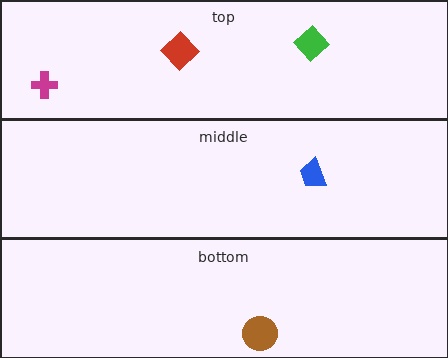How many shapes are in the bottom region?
1.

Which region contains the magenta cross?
The top region.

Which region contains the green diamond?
The top region.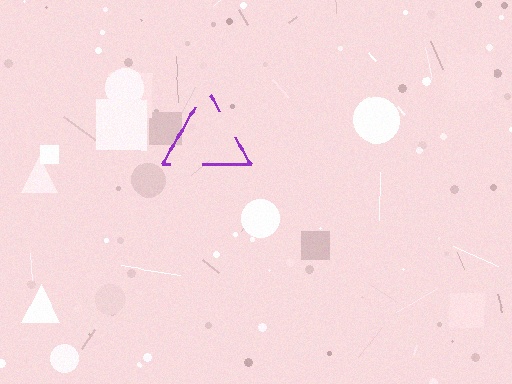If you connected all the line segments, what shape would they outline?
They would outline a triangle.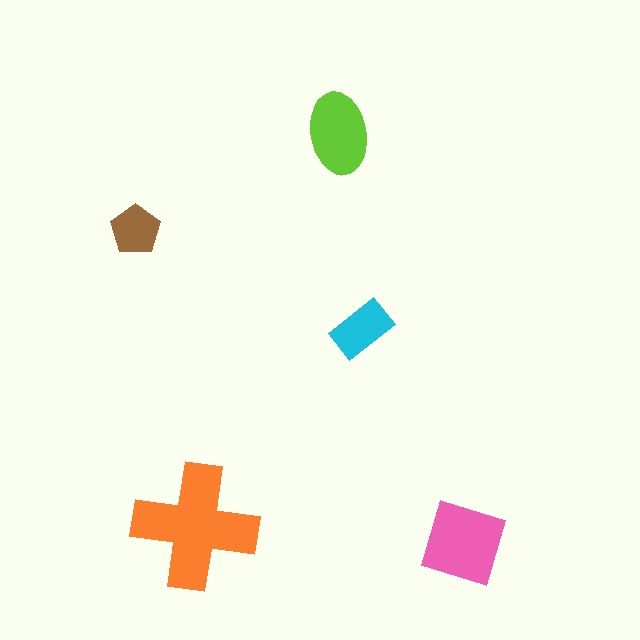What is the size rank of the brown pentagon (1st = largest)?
5th.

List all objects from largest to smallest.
The orange cross, the pink diamond, the lime ellipse, the cyan rectangle, the brown pentagon.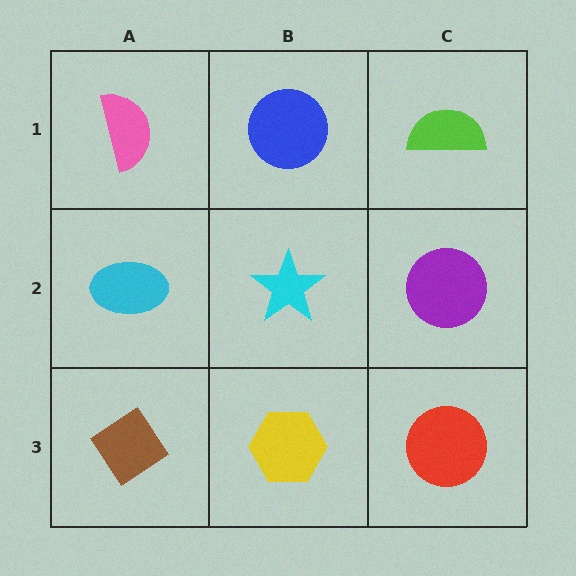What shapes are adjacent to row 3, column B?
A cyan star (row 2, column B), a brown diamond (row 3, column A), a red circle (row 3, column C).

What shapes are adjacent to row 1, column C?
A purple circle (row 2, column C), a blue circle (row 1, column B).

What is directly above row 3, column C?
A purple circle.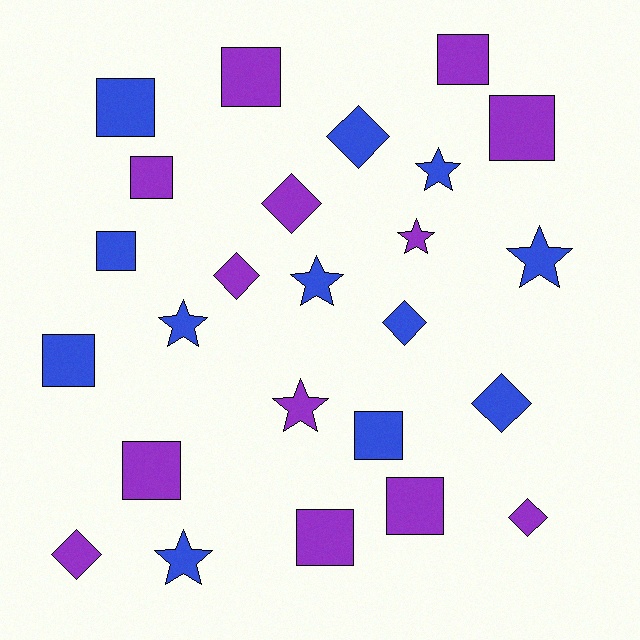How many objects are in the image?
There are 25 objects.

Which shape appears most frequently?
Square, with 11 objects.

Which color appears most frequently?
Purple, with 13 objects.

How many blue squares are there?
There are 4 blue squares.